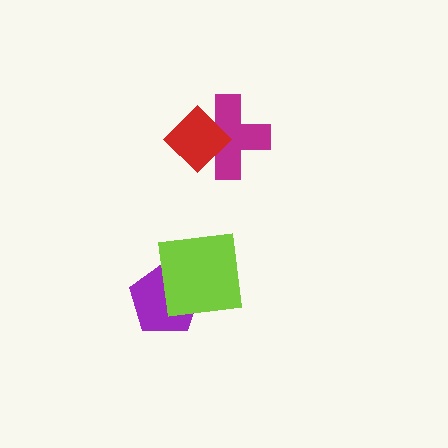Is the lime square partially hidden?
No, no other shape covers it.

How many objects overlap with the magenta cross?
1 object overlaps with the magenta cross.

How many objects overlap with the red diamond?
1 object overlaps with the red diamond.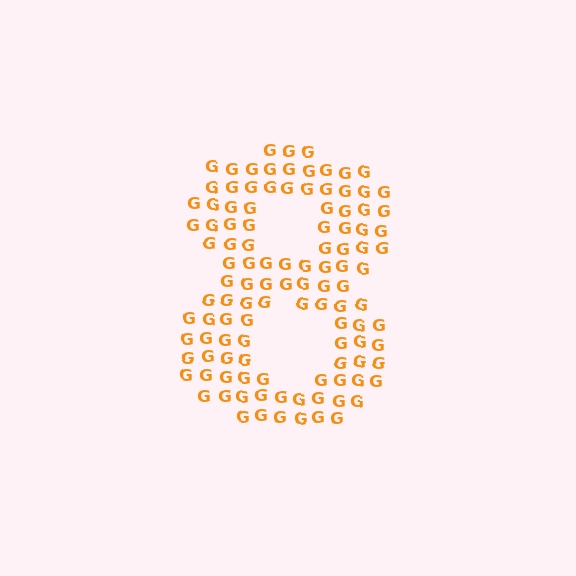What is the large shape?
The large shape is the digit 8.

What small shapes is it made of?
It is made of small letter G's.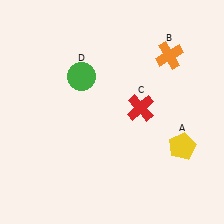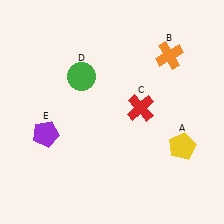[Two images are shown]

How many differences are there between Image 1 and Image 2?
There is 1 difference between the two images.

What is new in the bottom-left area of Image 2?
A purple pentagon (E) was added in the bottom-left area of Image 2.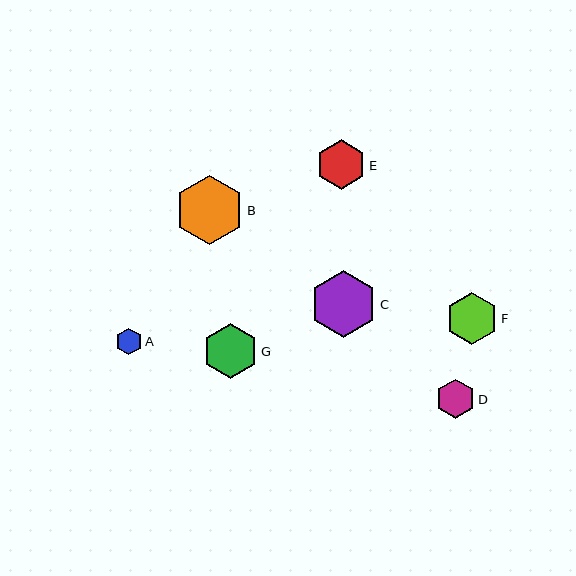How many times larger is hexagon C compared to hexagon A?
Hexagon C is approximately 2.5 times the size of hexagon A.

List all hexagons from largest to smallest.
From largest to smallest: B, C, G, F, E, D, A.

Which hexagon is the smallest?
Hexagon A is the smallest with a size of approximately 26 pixels.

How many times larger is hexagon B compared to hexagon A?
Hexagon B is approximately 2.6 times the size of hexagon A.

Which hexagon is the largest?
Hexagon B is the largest with a size of approximately 69 pixels.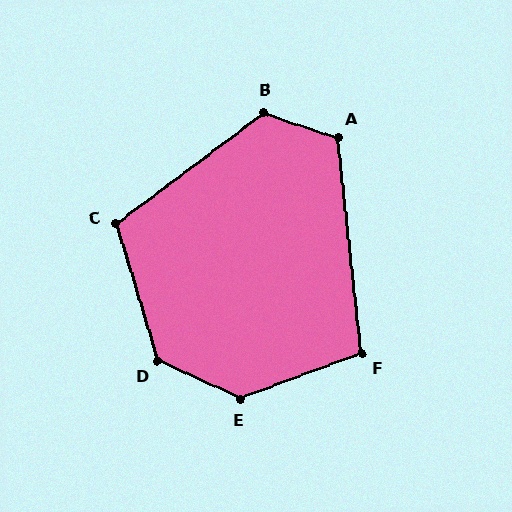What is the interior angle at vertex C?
Approximately 110 degrees (obtuse).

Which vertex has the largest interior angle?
E, at approximately 135 degrees.